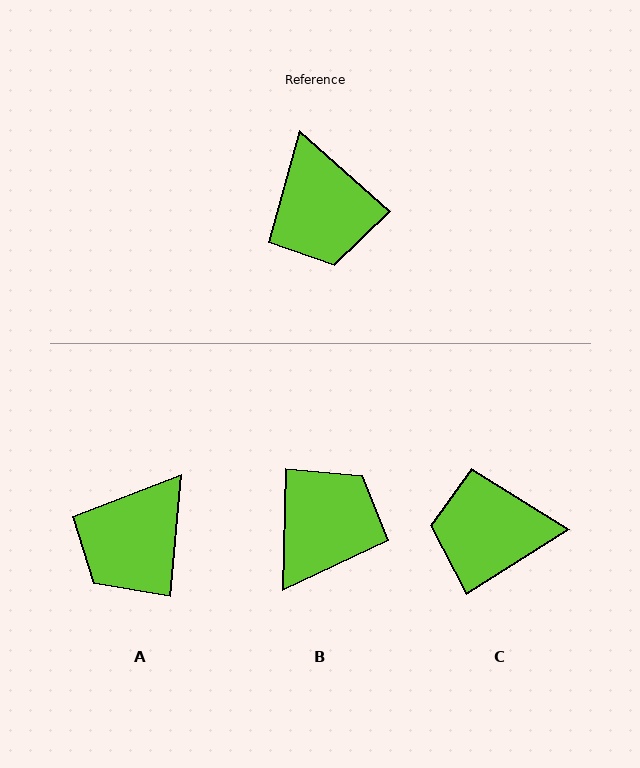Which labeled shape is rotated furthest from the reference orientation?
B, about 131 degrees away.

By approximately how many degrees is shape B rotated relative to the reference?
Approximately 131 degrees counter-clockwise.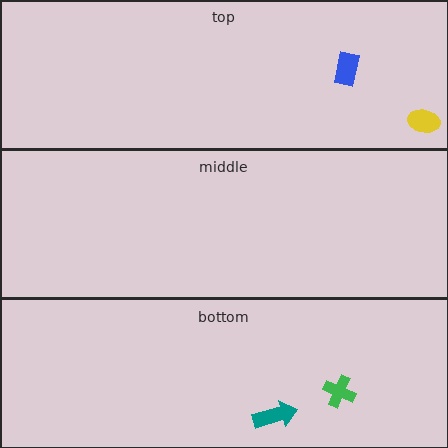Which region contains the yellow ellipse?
The top region.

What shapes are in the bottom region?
The teal arrow, the green cross.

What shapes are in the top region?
The yellow ellipse, the blue rectangle.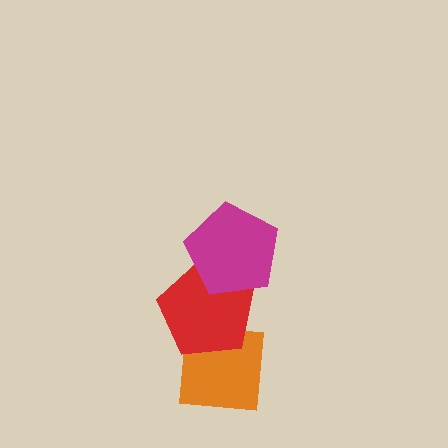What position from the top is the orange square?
The orange square is 3rd from the top.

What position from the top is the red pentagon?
The red pentagon is 2nd from the top.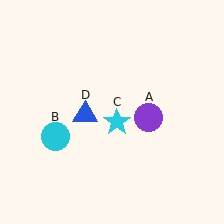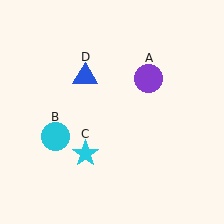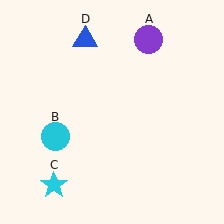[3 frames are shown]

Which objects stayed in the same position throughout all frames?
Cyan circle (object B) remained stationary.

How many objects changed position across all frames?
3 objects changed position: purple circle (object A), cyan star (object C), blue triangle (object D).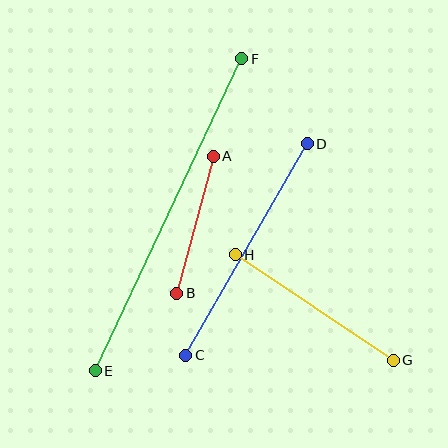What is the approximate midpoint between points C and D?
The midpoint is at approximately (247, 249) pixels.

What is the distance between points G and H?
The distance is approximately 190 pixels.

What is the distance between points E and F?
The distance is approximately 345 pixels.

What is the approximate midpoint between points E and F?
The midpoint is at approximately (168, 215) pixels.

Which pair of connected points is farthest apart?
Points E and F are farthest apart.